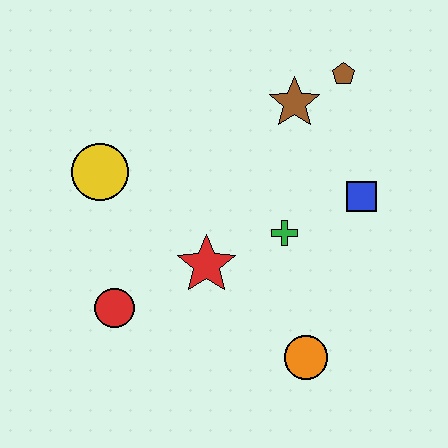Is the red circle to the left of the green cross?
Yes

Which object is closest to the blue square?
The green cross is closest to the blue square.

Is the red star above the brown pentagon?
No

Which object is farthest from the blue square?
The red circle is farthest from the blue square.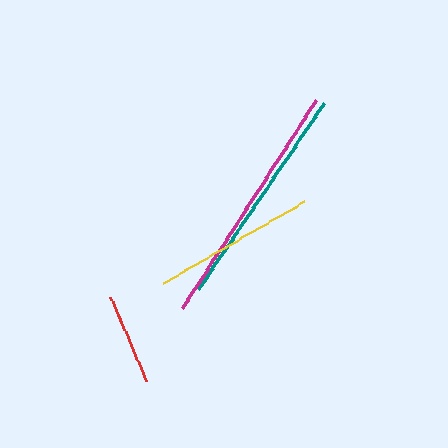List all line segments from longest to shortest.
From longest to shortest: magenta, teal, yellow, red.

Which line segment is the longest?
The magenta line is the longest at approximately 248 pixels.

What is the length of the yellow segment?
The yellow segment is approximately 163 pixels long.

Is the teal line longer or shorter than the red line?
The teal line is longer than the red line.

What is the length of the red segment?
The red segment is approximately 91 pixels long.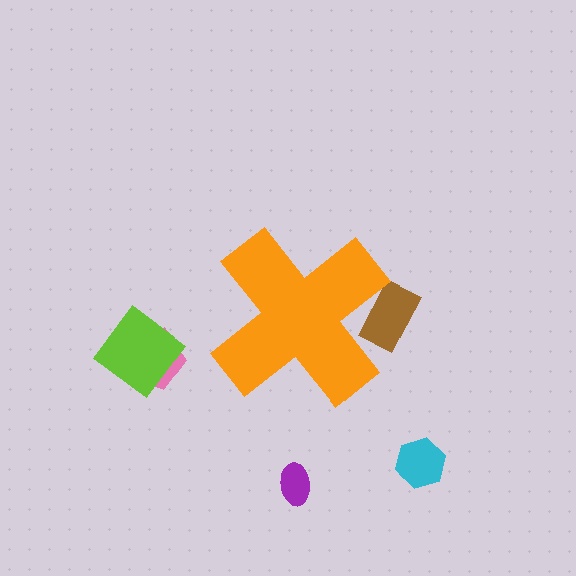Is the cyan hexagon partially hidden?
No, the cyan hexagon is fully visible.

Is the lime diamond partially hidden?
No, the lime diamond is fully visible.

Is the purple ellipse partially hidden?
No, the purple ellipse is fully visible.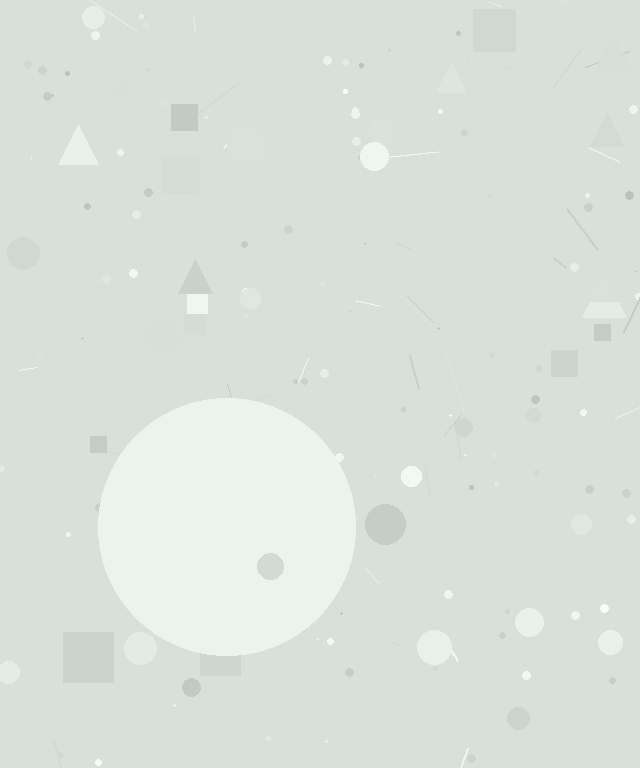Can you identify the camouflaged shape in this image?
The camouflaged shape is a circle.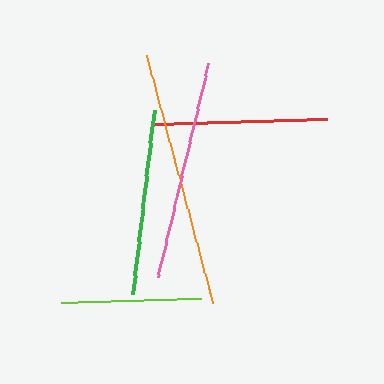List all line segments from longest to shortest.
From longest to shortest: orange, pink, green, red, lime.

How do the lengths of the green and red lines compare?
The green and red lines are approximately the same length.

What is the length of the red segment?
The red segment is approximately 173 pixels long.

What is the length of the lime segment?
The lime segment is approximately 140 pixels long.